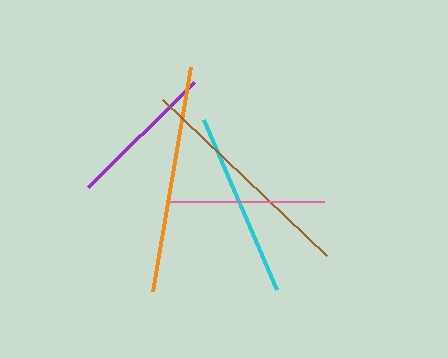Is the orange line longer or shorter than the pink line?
The orange line is longer than the pink line.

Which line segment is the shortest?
The purple line is the shortest at approximately 149 pixels.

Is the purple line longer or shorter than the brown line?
The brown line is longer than the purple line.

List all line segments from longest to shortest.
From longest to shortest: orange, brown, cyan, pink, purple.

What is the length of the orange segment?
The orange segment is approximately 227 pixels long.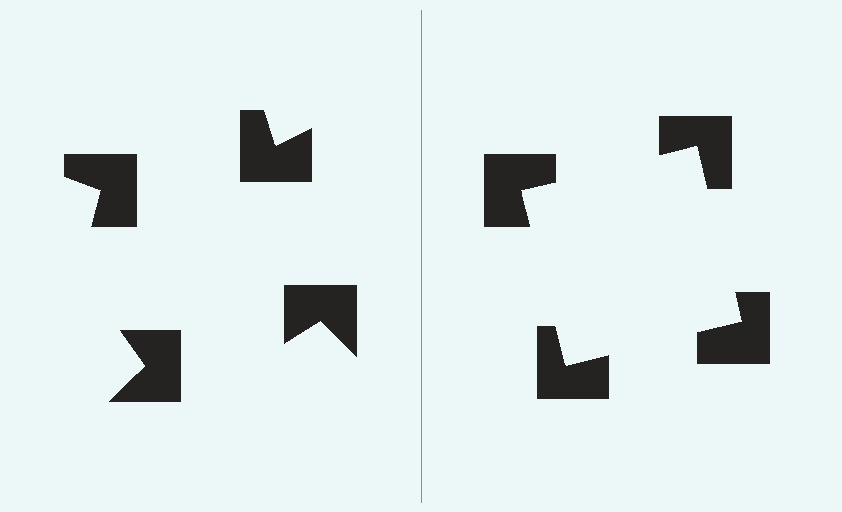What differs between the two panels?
The notched squares are positioned identically on both sides; only the wedge orientations differ. On the right they align to a square; on the left they are misaligned.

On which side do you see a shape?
An illusory square appears on the right side. On the left side the wedge cuts are rotated, so no coherent shape forms.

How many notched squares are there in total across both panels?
8 — 4 on each side.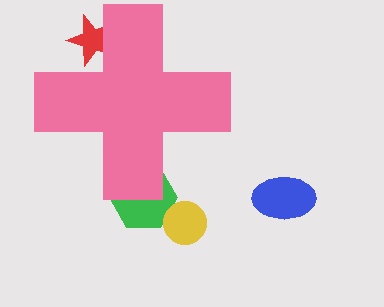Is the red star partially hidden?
Yes, the red star is partially hidden behind the pink cross.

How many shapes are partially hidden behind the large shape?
2 shapes are partially hidden.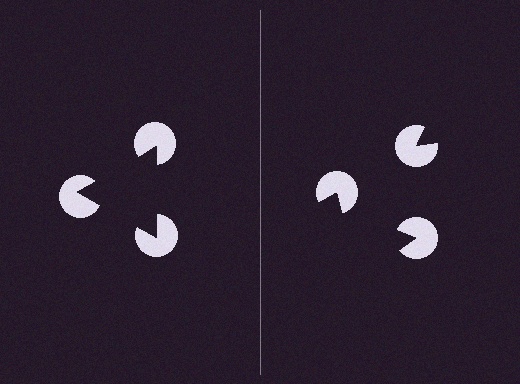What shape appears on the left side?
An illusory triangle.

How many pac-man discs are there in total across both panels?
6 — 3 on each side.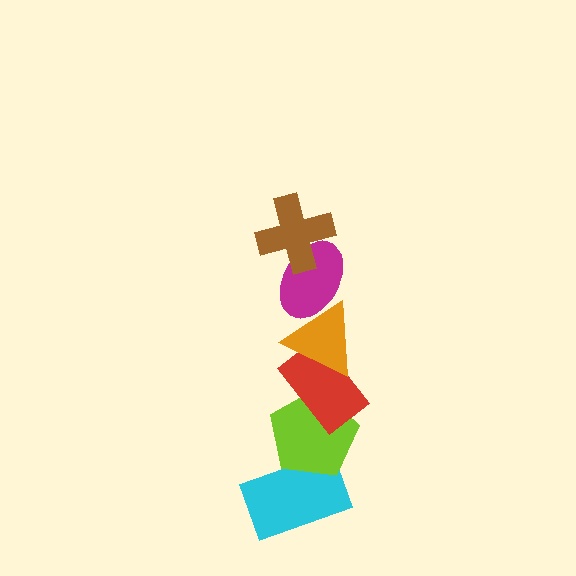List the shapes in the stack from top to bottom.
From top to bottom: the brown cross, the magenta ellipse, the orange triangle, the red rectangle, the lime pentagon, the cyan rectangle.